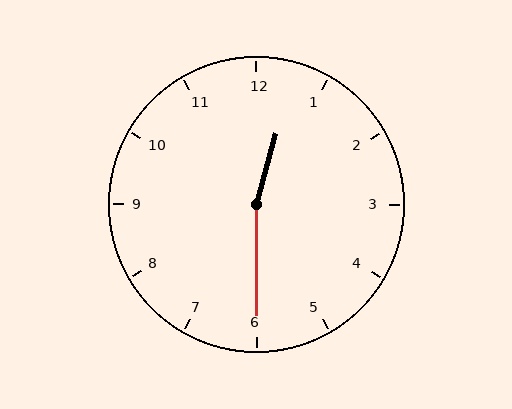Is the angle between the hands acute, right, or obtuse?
It is obtuse.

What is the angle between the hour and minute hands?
Approximately 165 degrees.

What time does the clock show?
12:30.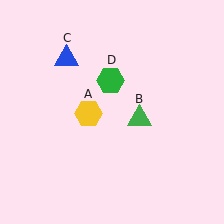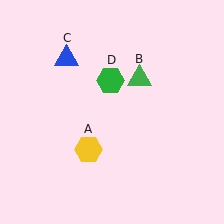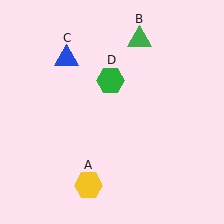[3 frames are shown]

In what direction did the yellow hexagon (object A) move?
The yellow hexagon (object A) moved down.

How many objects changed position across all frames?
2 objects changed position: yellow hexagon (object A), green triangle (object B).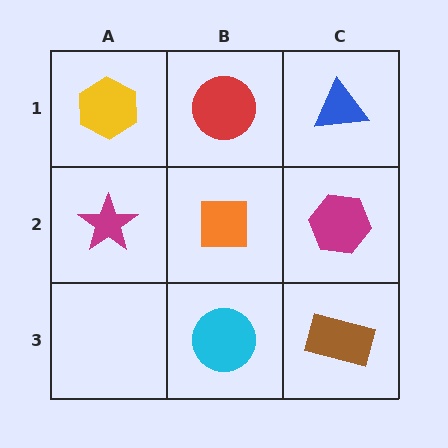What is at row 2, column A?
A magenta star.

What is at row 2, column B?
An orange square.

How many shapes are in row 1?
3 shapes.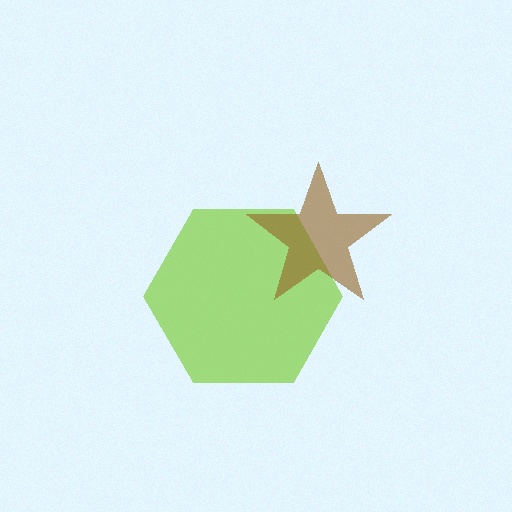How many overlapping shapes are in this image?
There are 2 overlapping shapes in the image.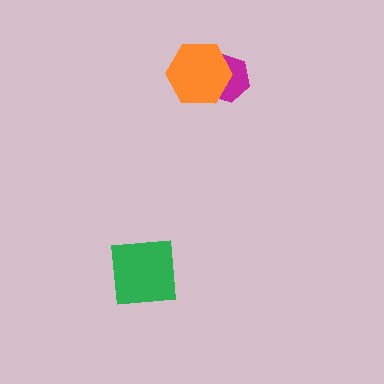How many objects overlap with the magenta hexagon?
1 object overlaps with the magenta hexagon.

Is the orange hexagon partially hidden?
No, no other shape covers it.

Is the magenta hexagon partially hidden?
Yes, it is partially covered by another shape.